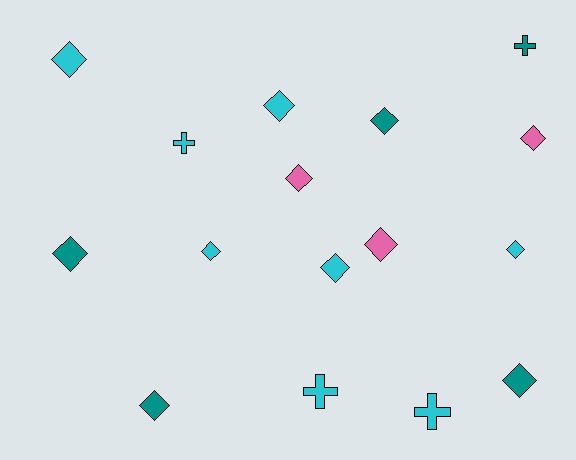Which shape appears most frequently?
Diamond, with 12 objects.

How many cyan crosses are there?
There are 3 cyan crosses.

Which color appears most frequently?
Cyan, with 8 objects.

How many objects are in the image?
There are 16 objects.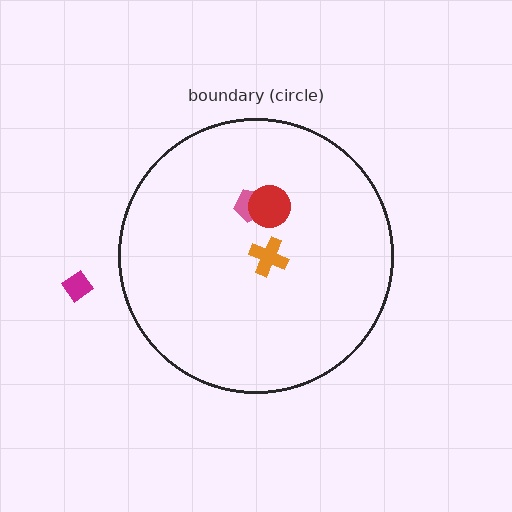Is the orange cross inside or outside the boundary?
Inside.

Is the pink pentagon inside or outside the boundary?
Inside.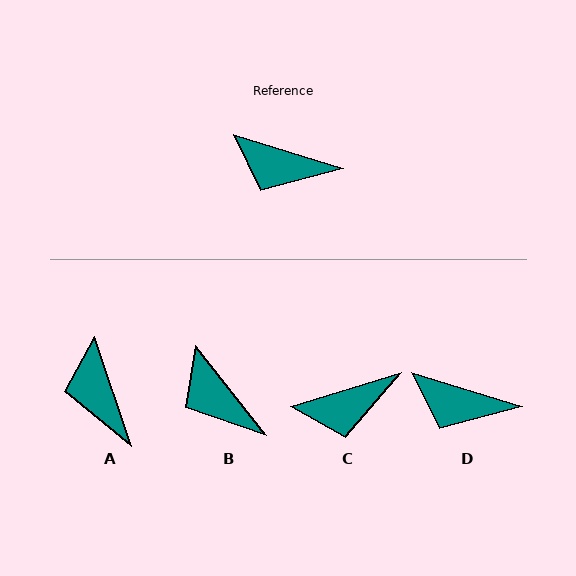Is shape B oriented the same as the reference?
No, it is off by about 34 degrees.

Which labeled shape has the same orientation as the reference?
D.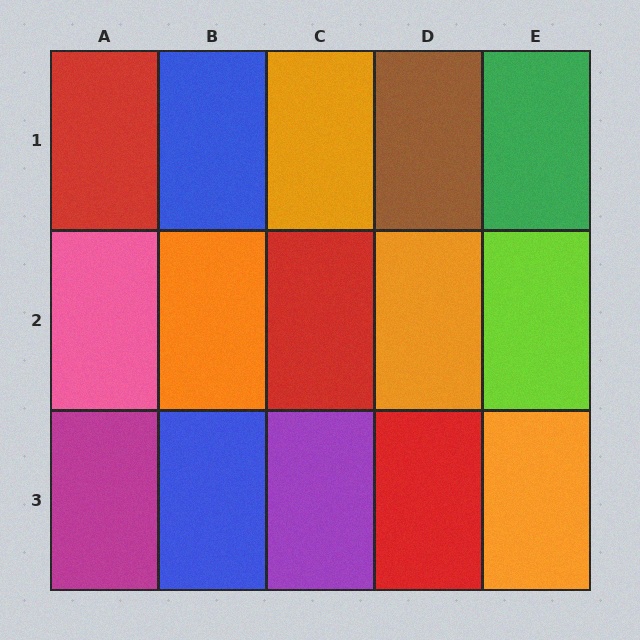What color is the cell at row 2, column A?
Pink.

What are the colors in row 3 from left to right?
Magenta, blue, purple, red, orange.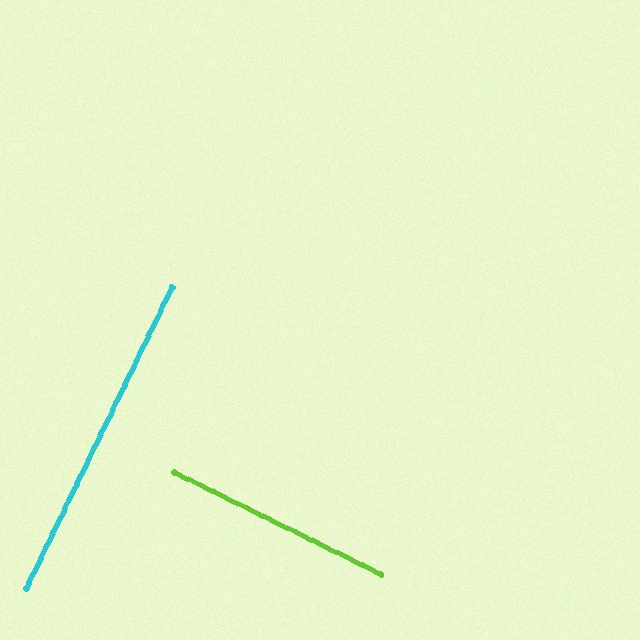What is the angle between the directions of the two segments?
Approximately 90 degrees.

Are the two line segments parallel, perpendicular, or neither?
Perpendicular — they meet at approximately 90°.